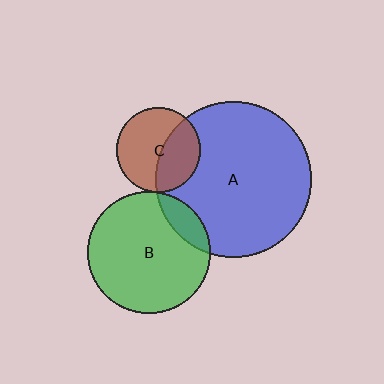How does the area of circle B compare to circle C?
Approximately 2.1 times.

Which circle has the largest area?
Circle A (blue).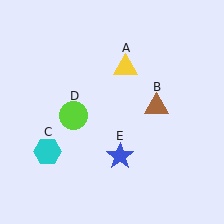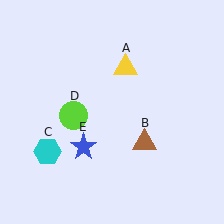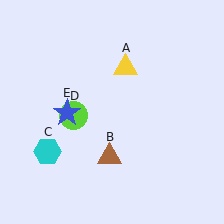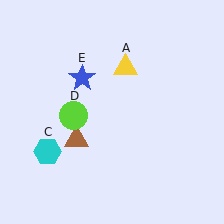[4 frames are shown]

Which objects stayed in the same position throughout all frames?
Yellow triangle (object A) and cyan hexagon (object C) and lime circle (object D) remained stationary.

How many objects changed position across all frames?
2 objects changed position: brown triangle (object B), blue star (object E).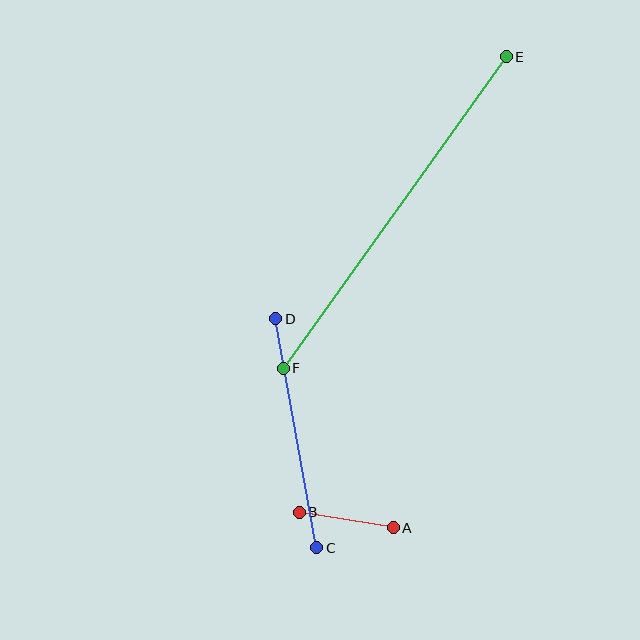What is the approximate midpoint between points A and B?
The midpoint is at approximately (346, 520) pixels.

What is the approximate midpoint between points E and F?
The midpoint is at approximately (395, 213) pixels.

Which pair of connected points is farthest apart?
Points E and F are farthest apart.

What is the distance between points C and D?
The distance is approximately 233 pixels.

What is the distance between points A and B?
The distance is approximately 95 pixels.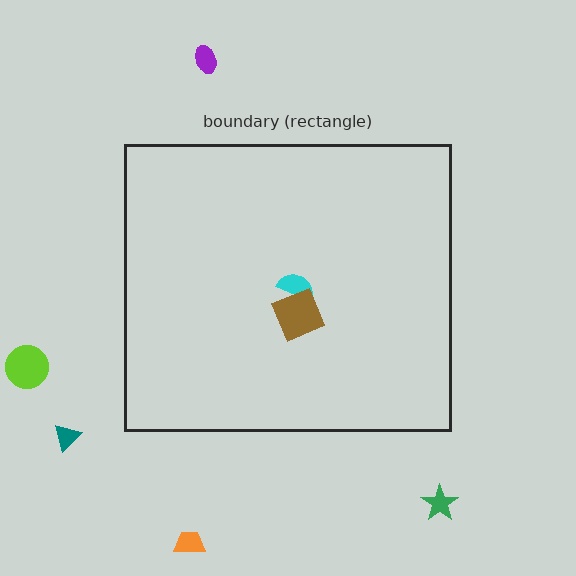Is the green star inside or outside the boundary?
Outside.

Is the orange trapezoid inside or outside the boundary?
Outside.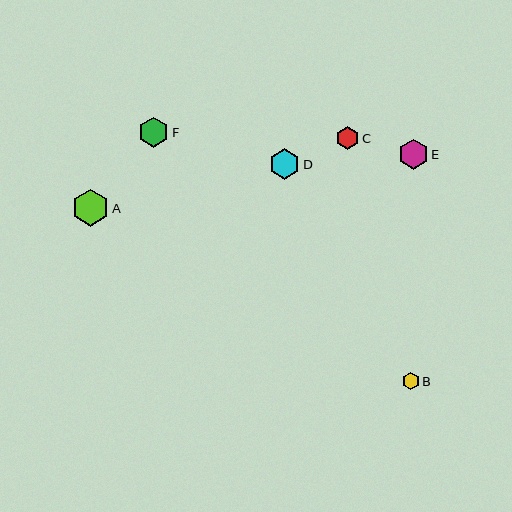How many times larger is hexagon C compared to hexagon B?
Hexagon C is approximately 1.3 times the size of hexagon B.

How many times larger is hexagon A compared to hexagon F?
Hexagon A is approximately 1.2 times the size of hexagon F.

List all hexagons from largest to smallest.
From largest to smallest: A, D, F, E, C, B.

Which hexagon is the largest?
Hexagon A is the largest with a size of approximately 37 pixels.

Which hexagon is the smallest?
Hexagon B is the smallest with a size of approximately 17 pixels.